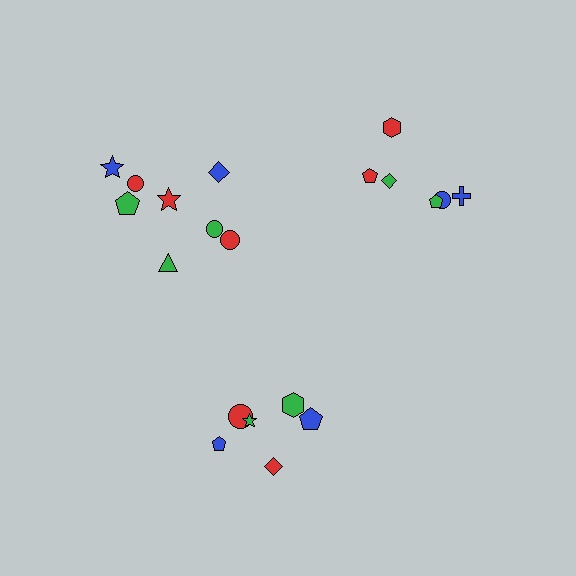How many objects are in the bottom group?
There are 6 objects.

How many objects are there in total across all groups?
There are 20 objects.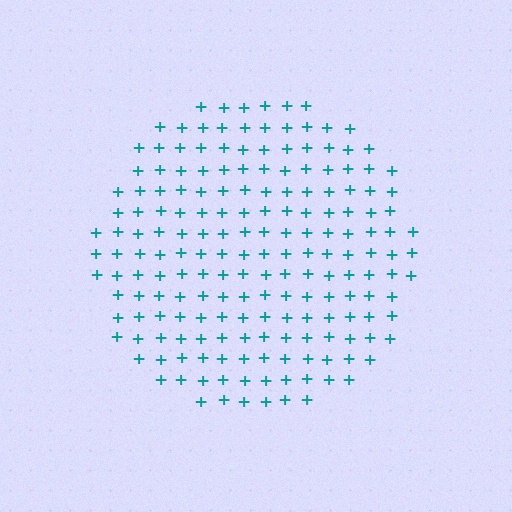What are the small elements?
The small elements are plus signs.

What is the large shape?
The large shape is a circle.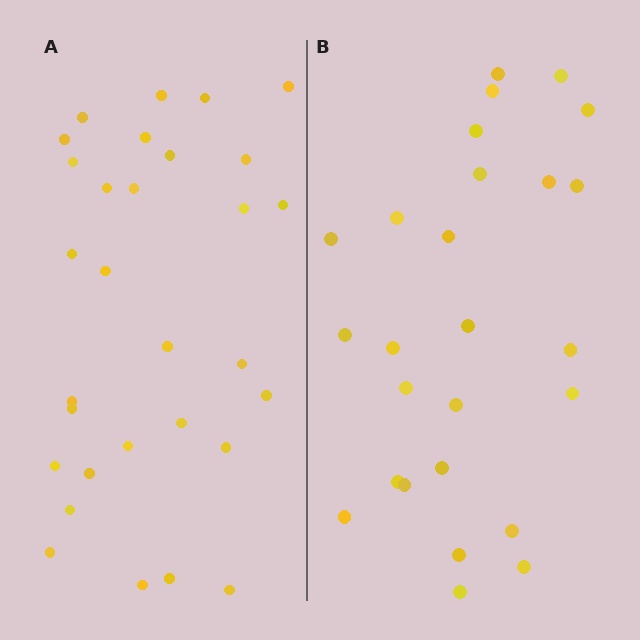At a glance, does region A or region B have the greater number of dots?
Region A (the left region) has more dots.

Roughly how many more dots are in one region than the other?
Region A has about 4 more dots than region B.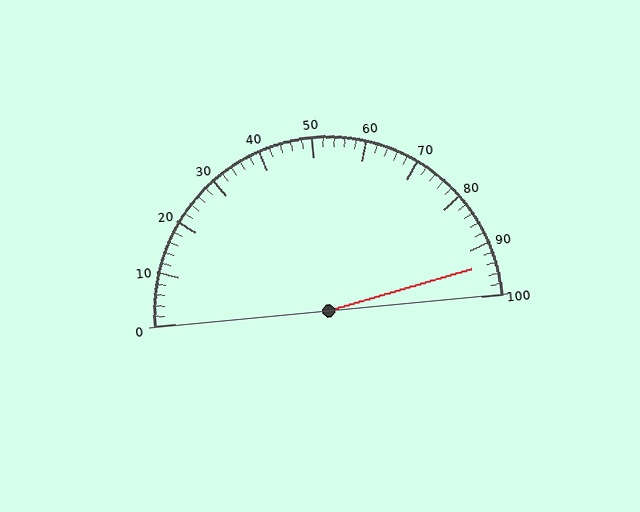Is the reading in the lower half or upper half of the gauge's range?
The reading is in the upper half of the range (0 to 100).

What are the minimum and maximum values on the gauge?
The gauge ranges from 0 to 100.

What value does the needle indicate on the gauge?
The needle indicates approximately 94.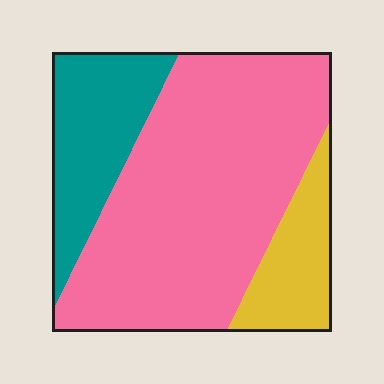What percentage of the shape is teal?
Teal covers roughly 20% of the shape.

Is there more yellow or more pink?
Pink.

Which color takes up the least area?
Yellow, at roughly 15%.